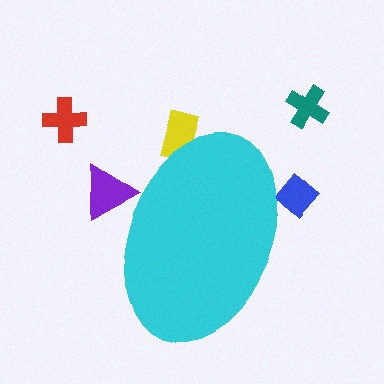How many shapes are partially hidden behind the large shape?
3 shapes are partially hidden.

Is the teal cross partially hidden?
No, the teal cross is fully visible.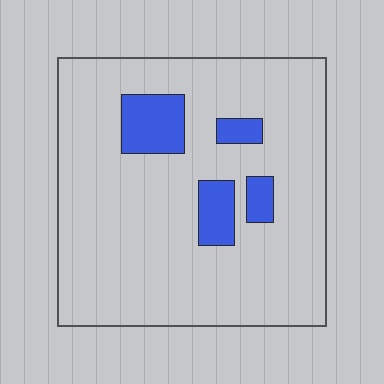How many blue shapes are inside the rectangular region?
4.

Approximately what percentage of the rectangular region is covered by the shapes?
Approximately 10%.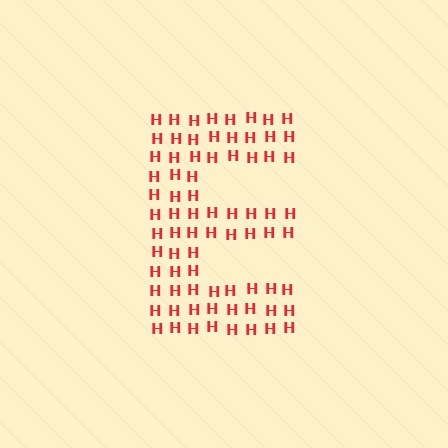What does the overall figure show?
The overall figure shows the letter E.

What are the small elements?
The small elements are letter H's.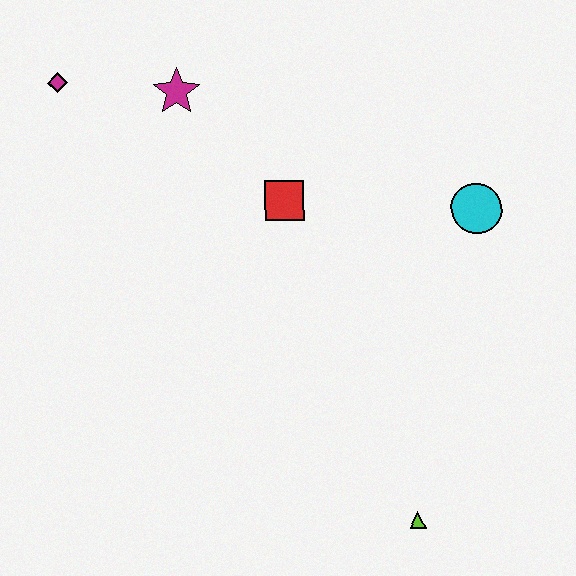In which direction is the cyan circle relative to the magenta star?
The cyan circle is to the right of the magenta star.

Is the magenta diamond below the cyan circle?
No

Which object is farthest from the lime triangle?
The magenta diamond is farthest from the lime triangle.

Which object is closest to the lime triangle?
The cyan circle is closest to the lime triangle.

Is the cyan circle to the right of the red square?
Yes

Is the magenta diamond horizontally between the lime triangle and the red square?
No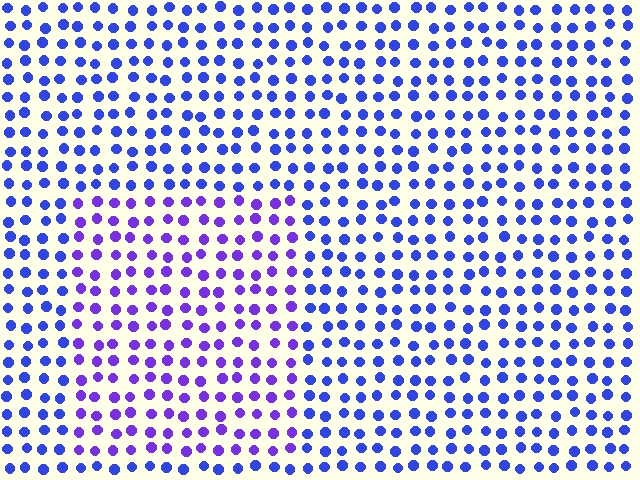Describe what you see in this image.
The image is filled with small blue elements in a uniform arrangement. A rectangle-shaped region is visible where the elements are tinted to a slightly different hue, forming a subtle color boundary.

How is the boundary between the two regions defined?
The boundary is defined purely by a slight shift in hue (about 32 degrees). Spacing, size, and orientation are identical on both sides.